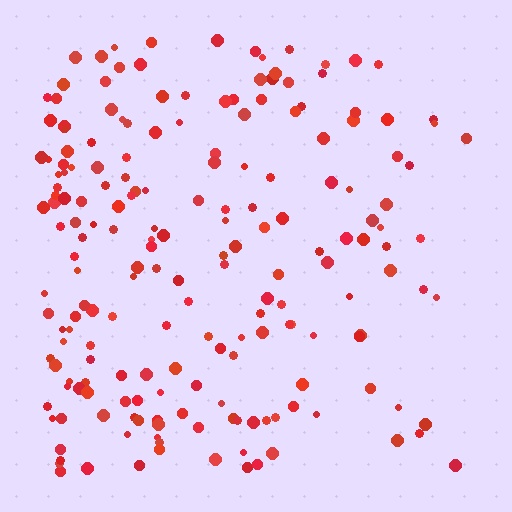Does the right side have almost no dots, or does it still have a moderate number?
Still a moderate number, just noticeably fewer than the left.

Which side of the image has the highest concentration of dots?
The left.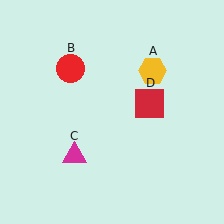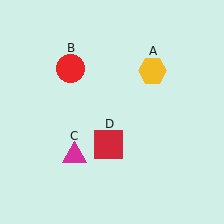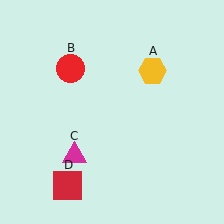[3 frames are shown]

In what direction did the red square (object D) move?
The red square (object D) moved down and to the left.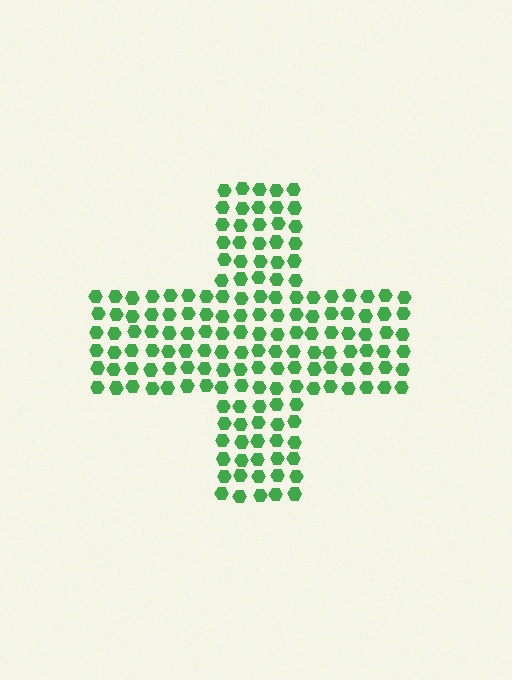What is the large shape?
The large shape is a cross.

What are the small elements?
The small elements are hexagons.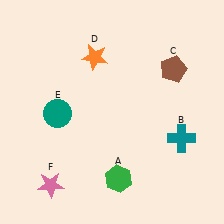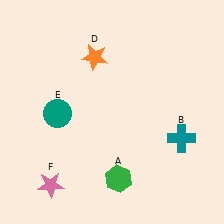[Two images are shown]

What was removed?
The brown pentagon (C) was removed in Image 2.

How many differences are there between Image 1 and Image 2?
There is 1 difference between the two images.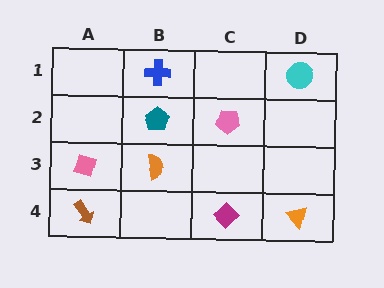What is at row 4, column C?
A magenta diamond.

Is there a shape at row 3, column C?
No, that cell is empty.